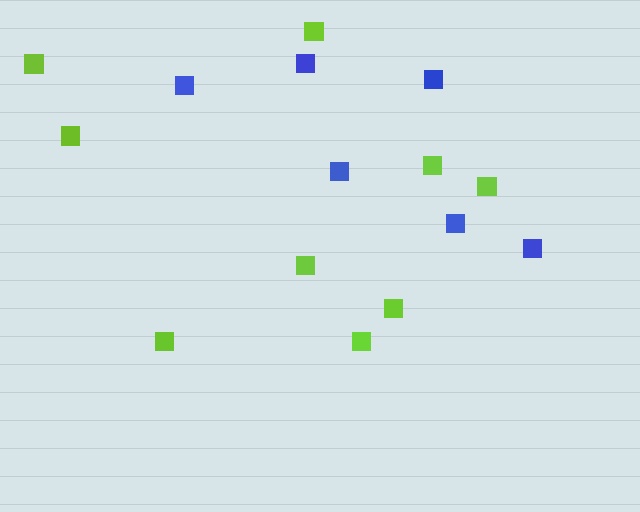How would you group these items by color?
There are 2 groups: one group of blue squares (6) and one group of lime squares (9).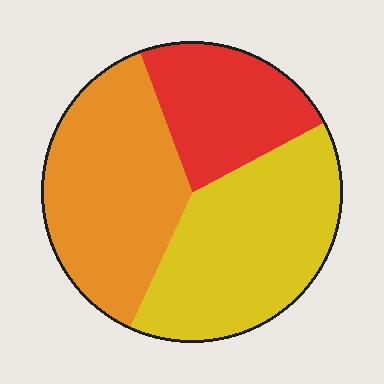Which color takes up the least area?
Red, at roughly 25%.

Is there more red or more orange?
Orange.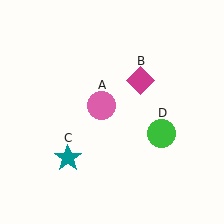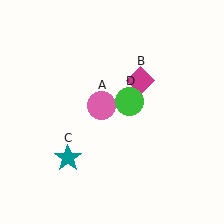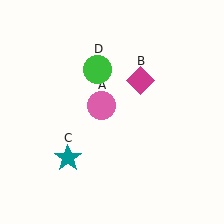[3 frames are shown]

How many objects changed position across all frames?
1 object changed position: green circle (object D).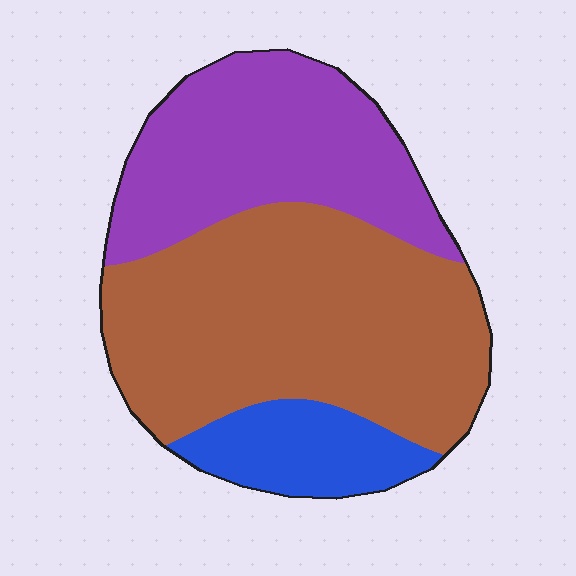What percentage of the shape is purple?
Purple covers roughly 35% of the shape.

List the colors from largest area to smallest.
From largest to smallest: brown, purple, blue.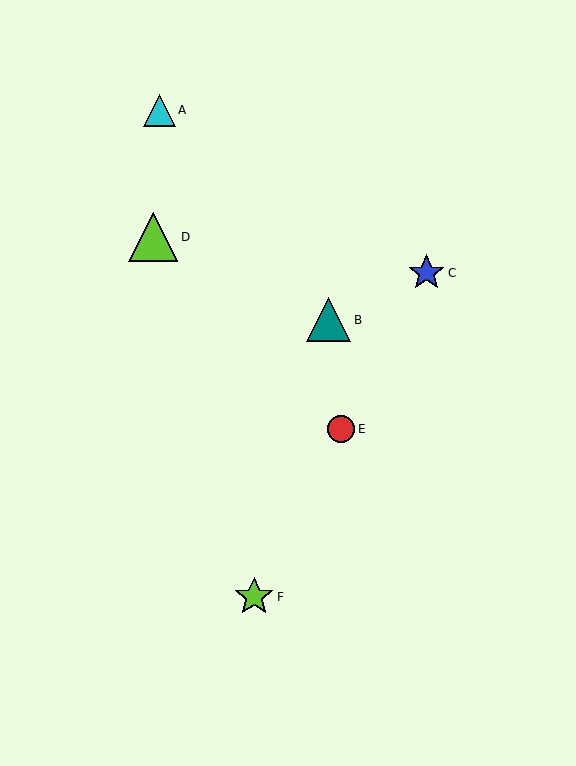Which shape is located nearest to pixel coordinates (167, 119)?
The cyan triangle (labeled A) at (159, 110) is nearest to that location.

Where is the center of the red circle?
The center of the red circle is at (341, 429).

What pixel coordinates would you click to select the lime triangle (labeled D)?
Click at (153, 237) to select the lime triangle D.